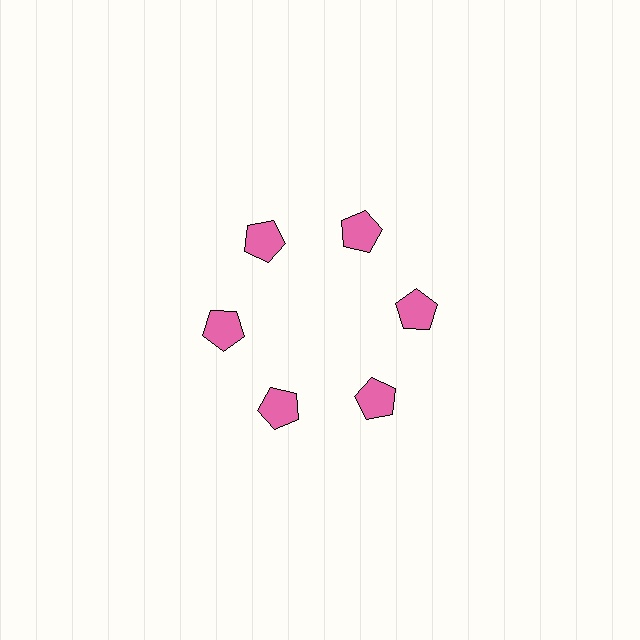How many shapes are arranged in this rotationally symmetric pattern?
There are 6 shapes, arranged in 6 groups of 1.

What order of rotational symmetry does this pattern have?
This pattern has 6-fold rotational symmetry.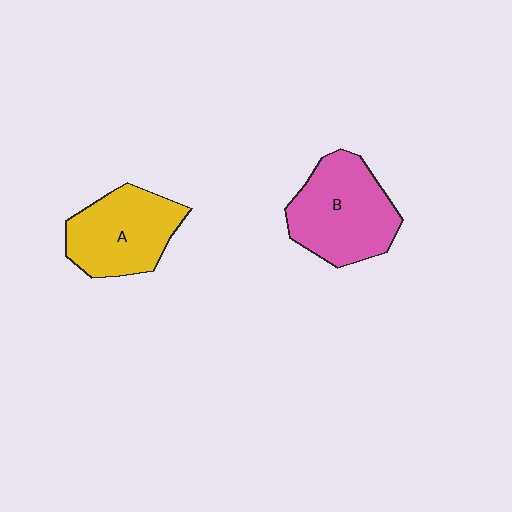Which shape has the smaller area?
Shape A (yellow).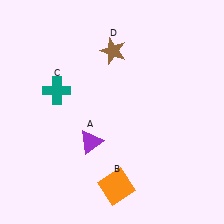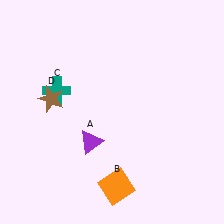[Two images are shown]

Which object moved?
The brown star (D) moved left.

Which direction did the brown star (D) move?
The brown star (D) moved left.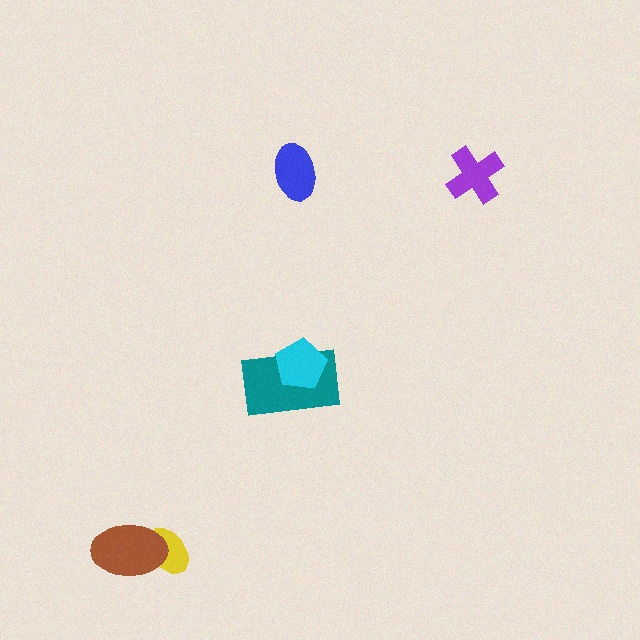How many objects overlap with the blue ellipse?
0 objects overlap with the blue ellipse.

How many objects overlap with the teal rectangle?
1 object overlaps with the teal rectangle.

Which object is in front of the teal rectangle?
The cyan pentagon is in front of the teal rectangle.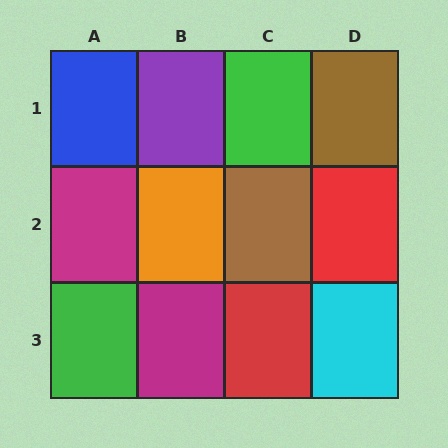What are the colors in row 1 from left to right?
Blue, purple, green, brown.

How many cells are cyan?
1 cell is cyan.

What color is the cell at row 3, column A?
Green.